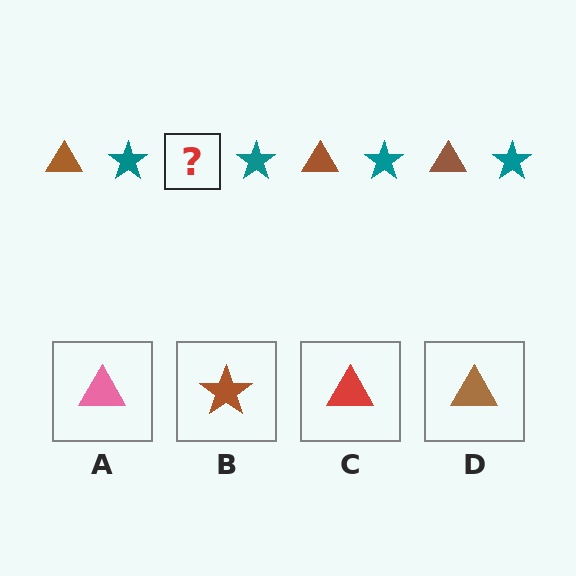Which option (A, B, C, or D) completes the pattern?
D.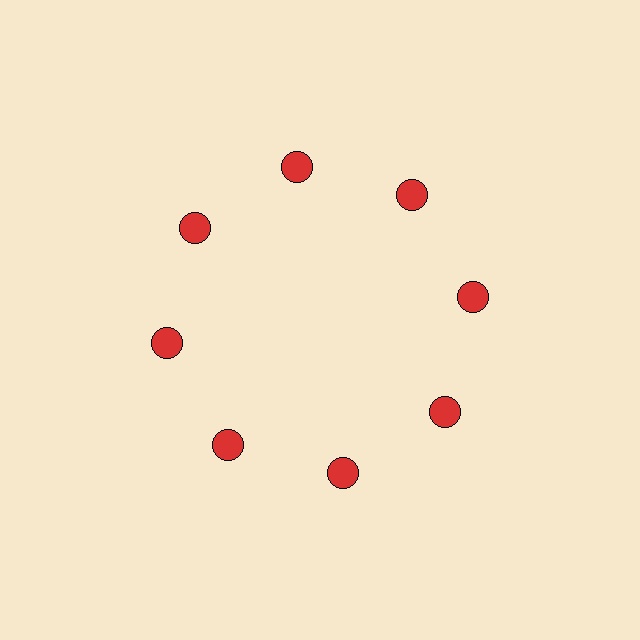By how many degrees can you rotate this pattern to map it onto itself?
The pattern maps onto itself every 45 degrees of rotation.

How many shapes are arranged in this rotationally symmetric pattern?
There are 8 shapes, arranged in 8 groups of 1.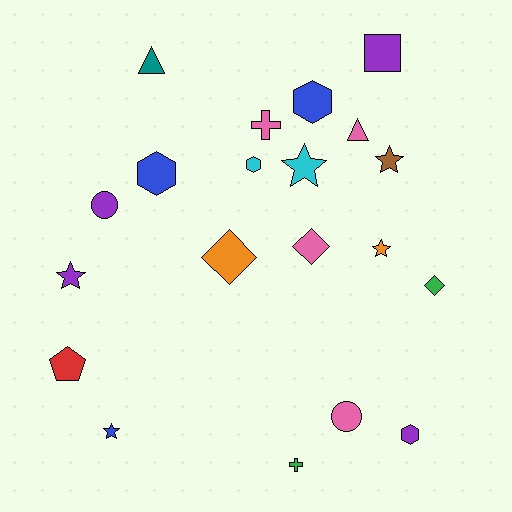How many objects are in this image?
There are 20 objects.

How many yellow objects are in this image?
There are no yellow objects.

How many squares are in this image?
There is 1 square.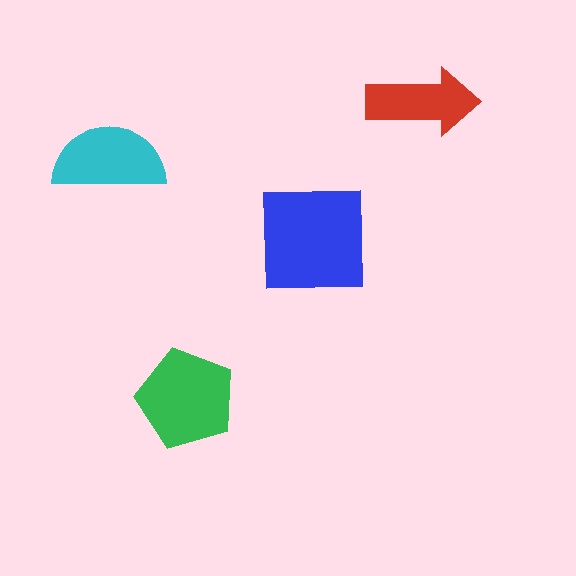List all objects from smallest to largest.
The red arrow, the cyan semicircle, the green pentagon, the blue square.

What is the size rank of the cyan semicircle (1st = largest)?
3rd.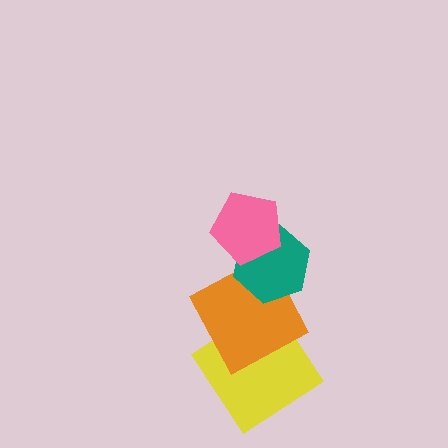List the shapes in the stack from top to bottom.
From top to bottom: the pink pentagon, the teal hexagon, the orange square, the yellow diamond.